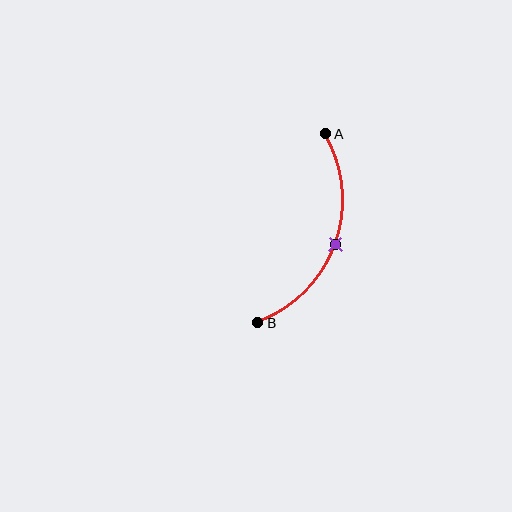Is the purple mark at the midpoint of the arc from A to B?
Yes. The purple mark lies on the arc at equal arc-length from both A and B — it is the arc midpoint.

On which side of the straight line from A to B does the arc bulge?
The arc bulges to the right of the straight line connecting A and B.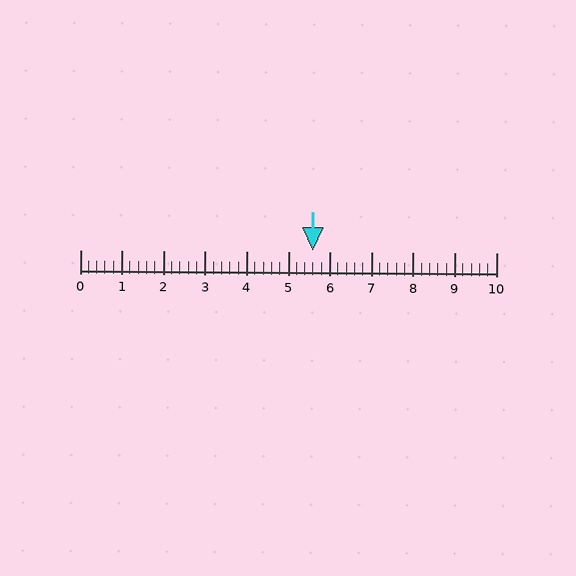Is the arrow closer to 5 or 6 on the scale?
The arrow is closer to 6.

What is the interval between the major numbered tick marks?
The major tick marks are spaced 1 units apart.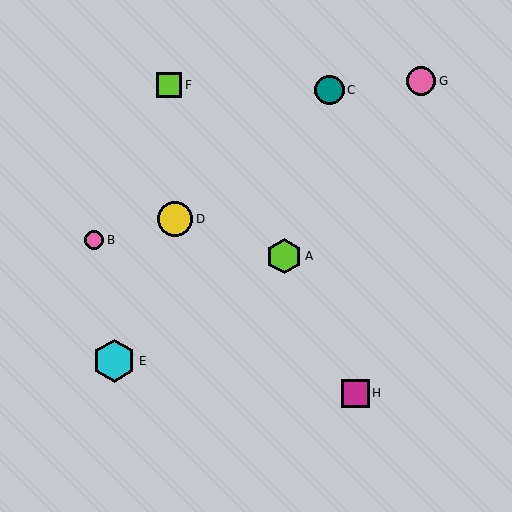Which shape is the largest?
The cyan hexagon (labeled E) is the largest.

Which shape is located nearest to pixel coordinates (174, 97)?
The lime square (labeled F) at (169, 85) is nearest to that location.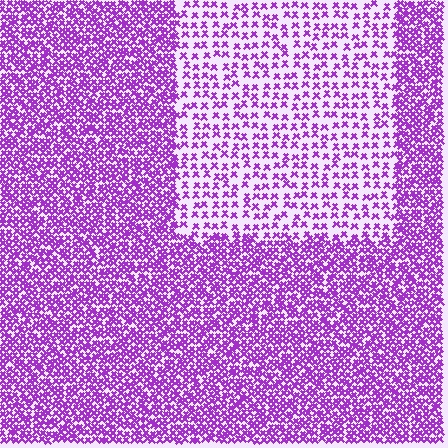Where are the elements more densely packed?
The elements are more densely packed outside the rectangle boundary.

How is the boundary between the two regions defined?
The boundary is defined by a change in element density (approximately 2.4x ratio). All elements are the same color, size, and shape.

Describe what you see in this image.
The image contains small purple elements arranged at two different densities. A rectangle-shaped region is visible where the elements are less densely packed than the surrounding area.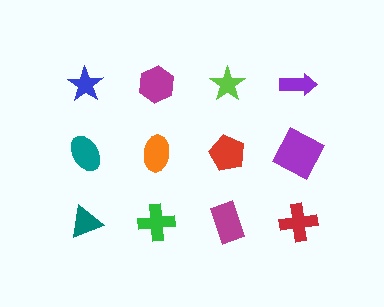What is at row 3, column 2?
A green cross.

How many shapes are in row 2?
4 shapes.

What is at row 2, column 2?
An orange ellipse.